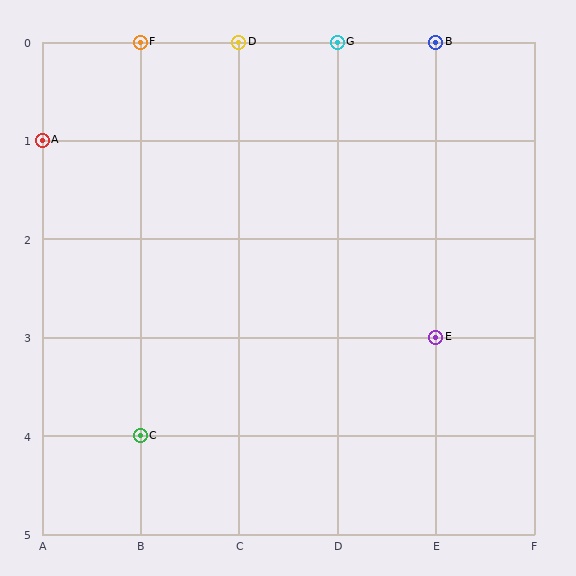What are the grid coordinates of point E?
Point E is at grid coordinates (E, 3).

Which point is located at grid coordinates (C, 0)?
Point D is at (C, 0).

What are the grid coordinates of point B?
Point B is at grid coordinates (E, 0).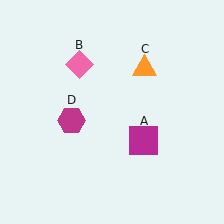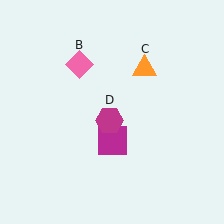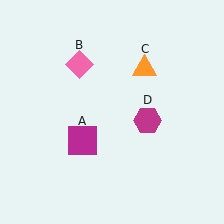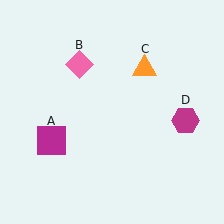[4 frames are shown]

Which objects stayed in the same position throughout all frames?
Pink diamond (object B) and orange triangle (object C) remained stationary.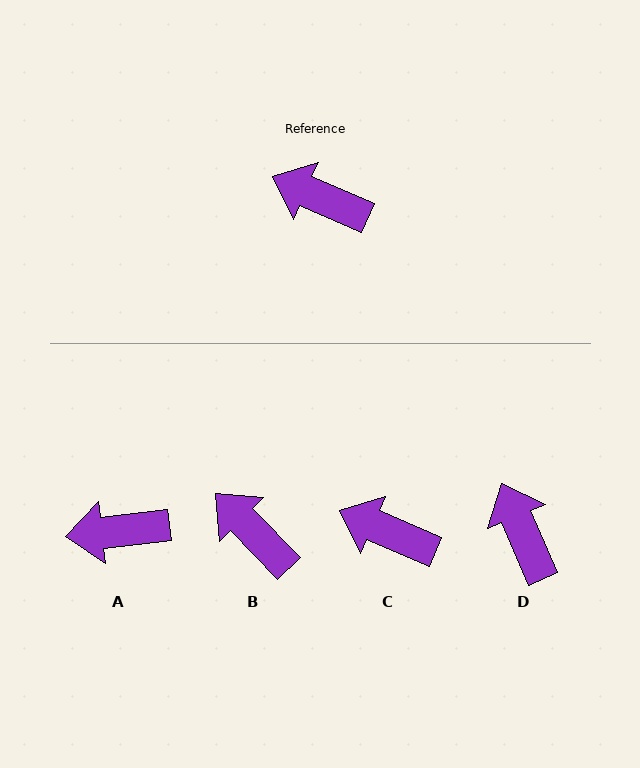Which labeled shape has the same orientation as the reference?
C.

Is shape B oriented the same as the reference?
No, it is off by about 22 degrees.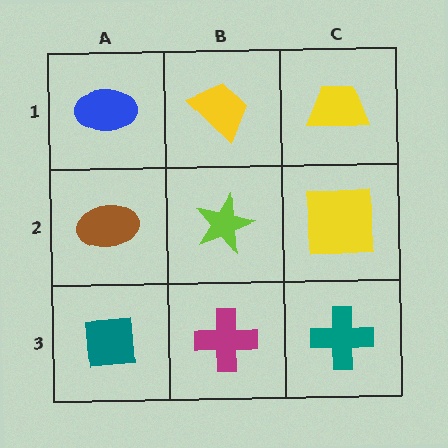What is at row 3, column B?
A magenta cross.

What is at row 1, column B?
A yellow trapezoid.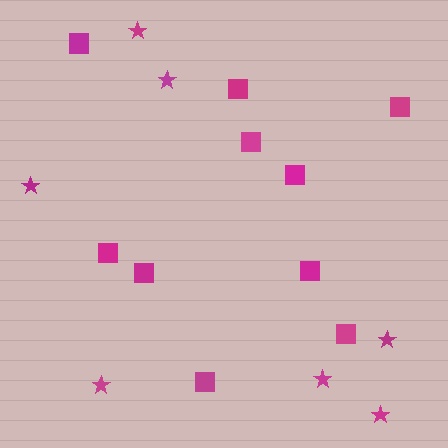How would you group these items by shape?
There are 2 groups: one group of stars (7) and one group of squares (10).